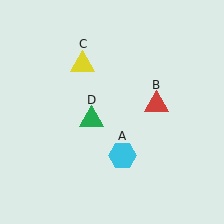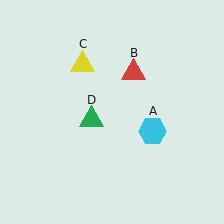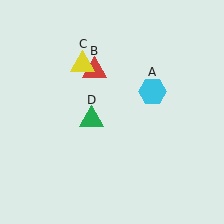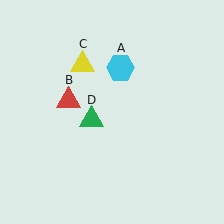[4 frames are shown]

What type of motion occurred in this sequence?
The cyan hexagon (object A), red triangle (object B) rotated counterclockwise around the center of the scene.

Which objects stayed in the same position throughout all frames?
Yellow triangle (object C) and green triangle (object D) remained stationary.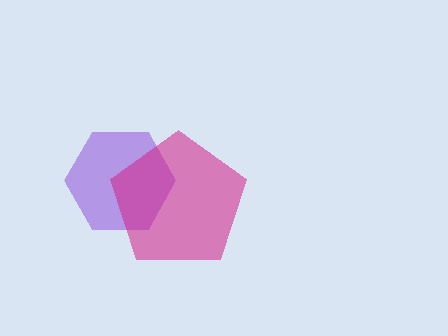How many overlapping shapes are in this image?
There are 2 overlapping shapes in the image.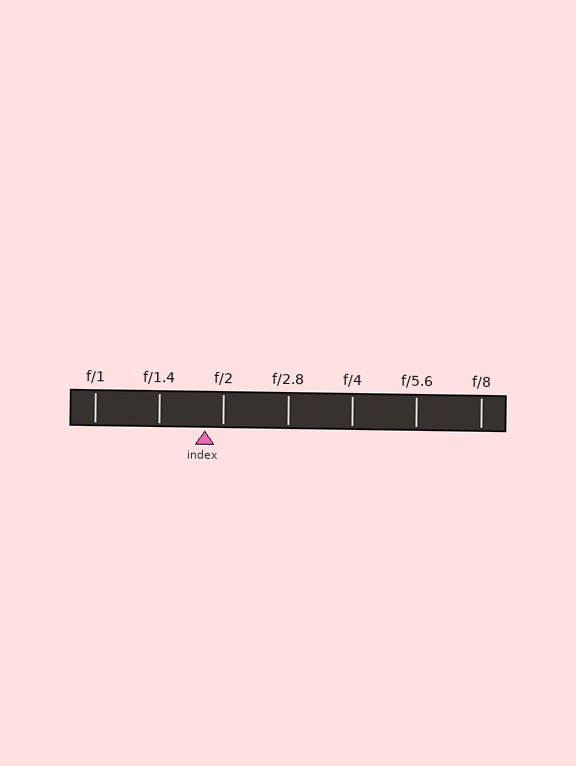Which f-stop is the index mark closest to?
The index mark is closest to f/2.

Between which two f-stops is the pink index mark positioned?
The index mark is between f/1.4 and f/2.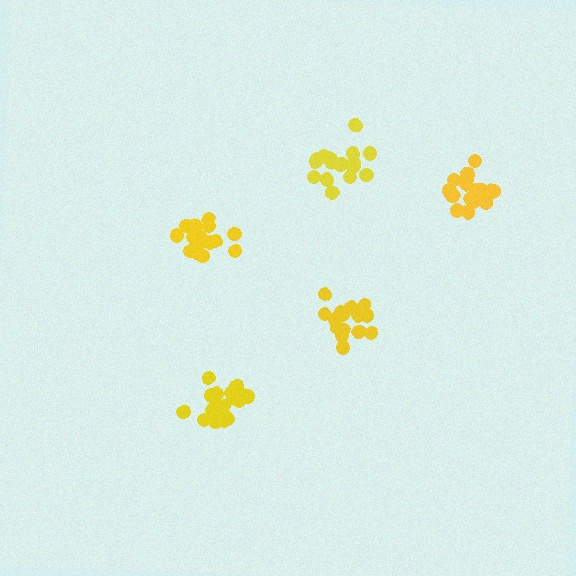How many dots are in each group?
Group 1: 16 dots, Group 2: 20 dots, Group 3: 18 dots, Group 4: 15 dots, Group 5: 17 dots (86 total).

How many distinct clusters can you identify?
There are 5 distinct clusters.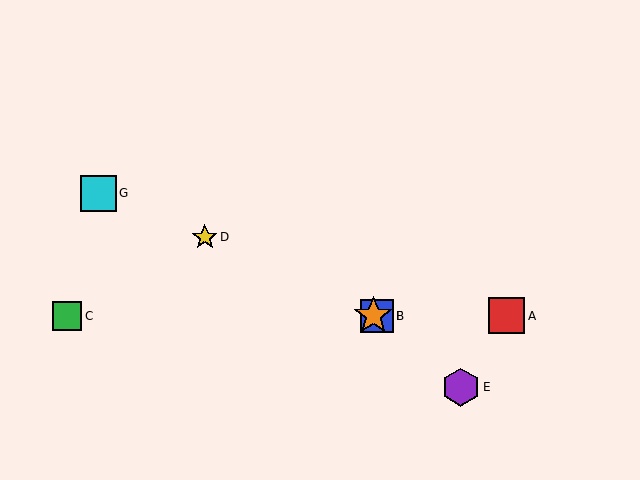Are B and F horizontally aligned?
Yes, both are at y≈316.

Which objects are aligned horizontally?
Objects A, B, C, F are aligned horizontally.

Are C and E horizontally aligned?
No, C is at y≈316 and E is at y≈387.